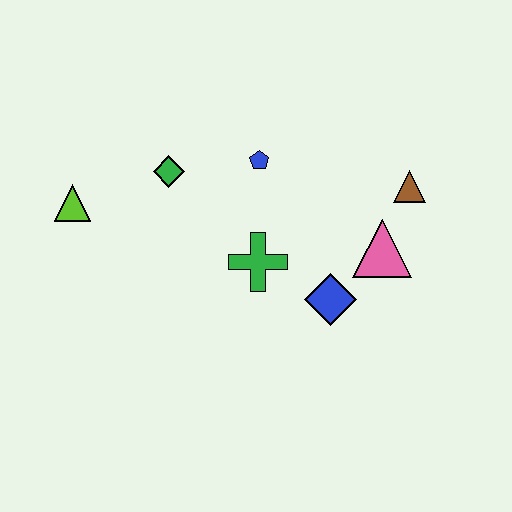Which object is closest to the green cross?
The blue diamond is closest to the green cross.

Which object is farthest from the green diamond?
The brown triangle is farthest from the green diamond.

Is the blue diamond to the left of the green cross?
No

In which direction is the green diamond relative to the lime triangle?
The green diamond is to the right of the lime triangle.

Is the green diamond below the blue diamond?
No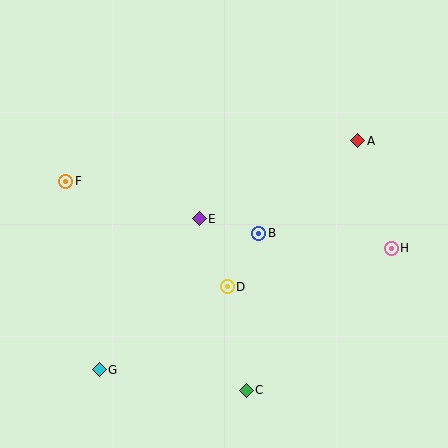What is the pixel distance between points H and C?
The distance between H and C is 203 pixels.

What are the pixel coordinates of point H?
Point H is at (391, 248).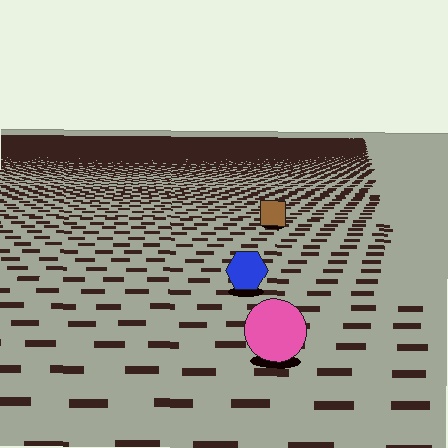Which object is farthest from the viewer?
The brown square is farthest from the viewer. It appears smaller and the ground texture around it is denser.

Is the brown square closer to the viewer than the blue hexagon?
No. The blue hexagon is closer — you can tell from the texture gradient: the ground texture is coarser near it.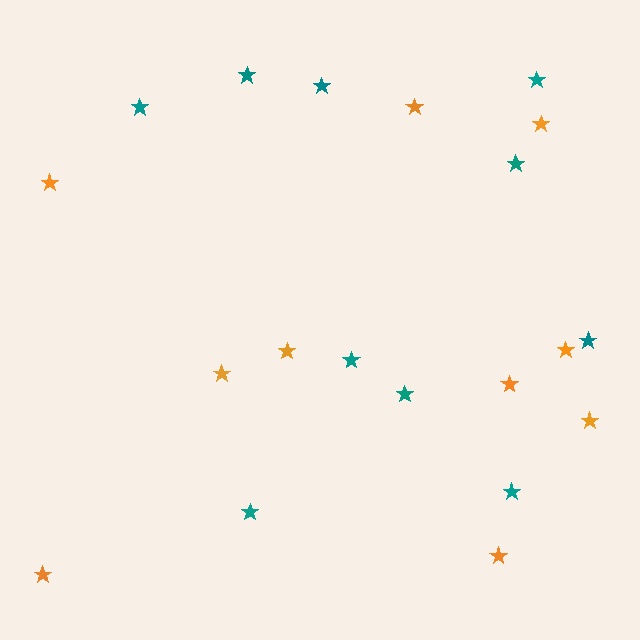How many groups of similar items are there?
There are 2 groups: one group of orange stars (10) and one group of teal stars (10).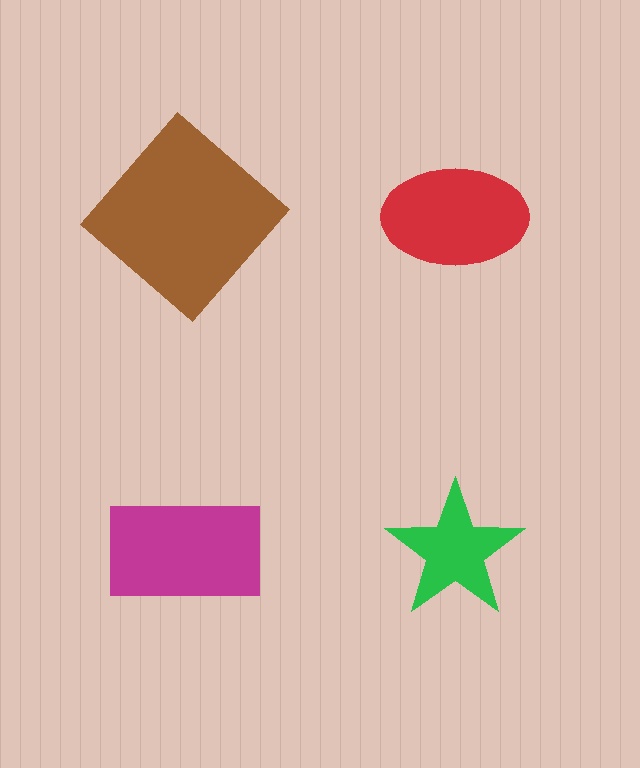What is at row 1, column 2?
A red ellipse.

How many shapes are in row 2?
2 shapes.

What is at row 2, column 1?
A magenta rectangle.